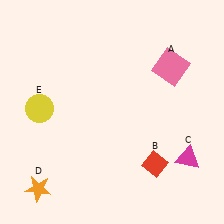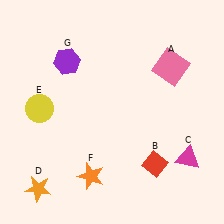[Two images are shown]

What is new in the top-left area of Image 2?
A purple hexagon (G) was added in the top-left area of Image 2.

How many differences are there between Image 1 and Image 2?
There are 2 differences between the two images.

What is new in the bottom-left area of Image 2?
An orange star (F) was added in the bottom-left area of Image 2.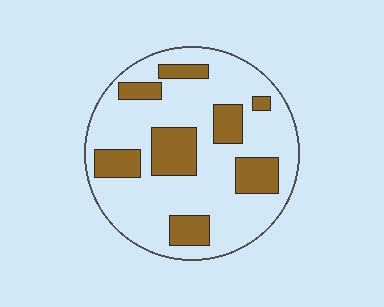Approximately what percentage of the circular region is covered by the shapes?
Approximately 25%.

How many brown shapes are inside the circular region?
8.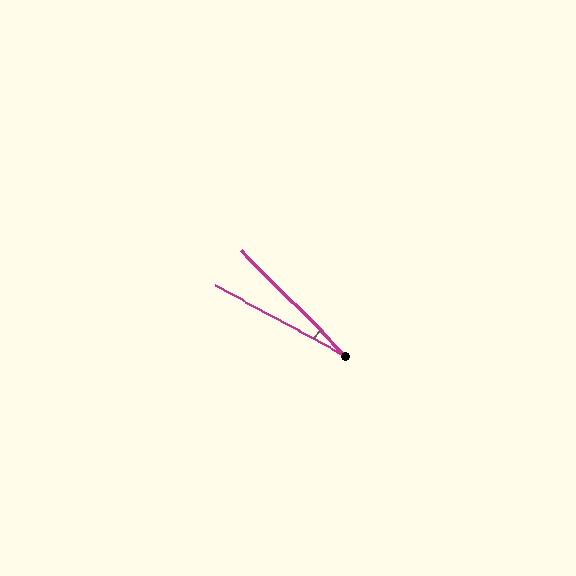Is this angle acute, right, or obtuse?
It is acute.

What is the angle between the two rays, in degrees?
Approximately 17 degrees.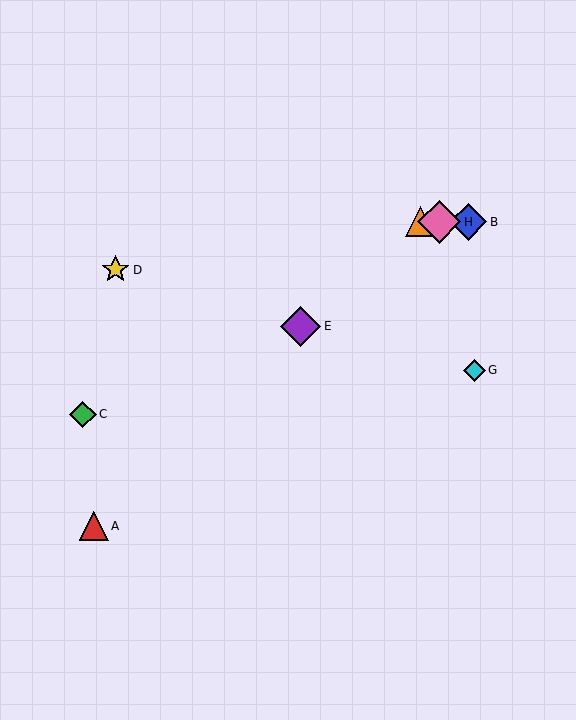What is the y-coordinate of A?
Object A is at y≈526.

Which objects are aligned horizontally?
Objects B, F, H are aligned horizontally.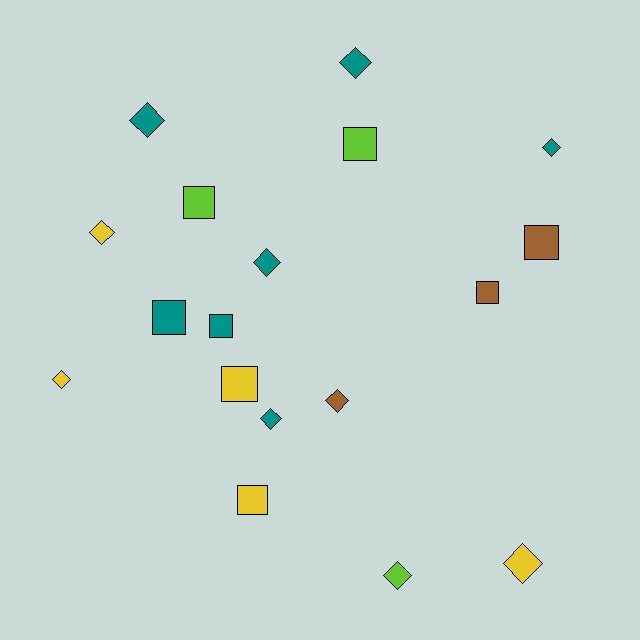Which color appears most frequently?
Teal, with 7 objects.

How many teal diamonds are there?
There are 5 teal diamonds.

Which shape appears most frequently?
Diamond, with 10 objects.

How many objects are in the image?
There are 18 objects.